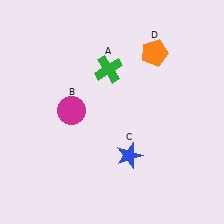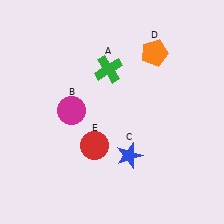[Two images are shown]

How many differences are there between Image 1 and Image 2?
There is 1 difference between the two images.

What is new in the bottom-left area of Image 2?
A red circle (E) was added in the bottom-left area of Image 2.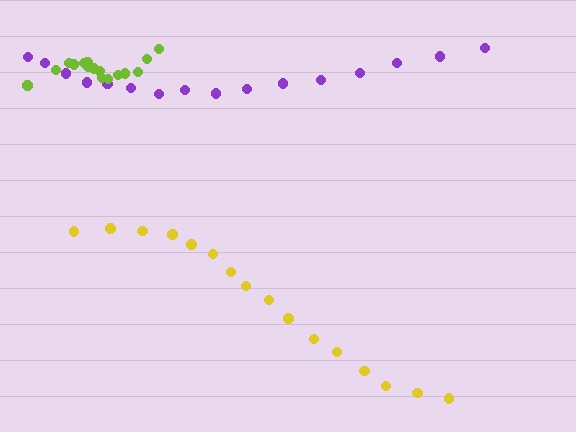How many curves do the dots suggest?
There are 3 distinct paths.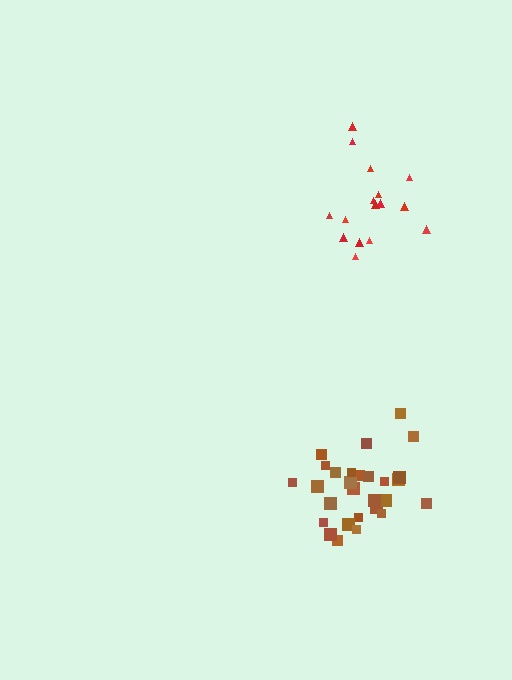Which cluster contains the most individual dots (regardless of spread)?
Brown (28).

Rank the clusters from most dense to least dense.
brown, red.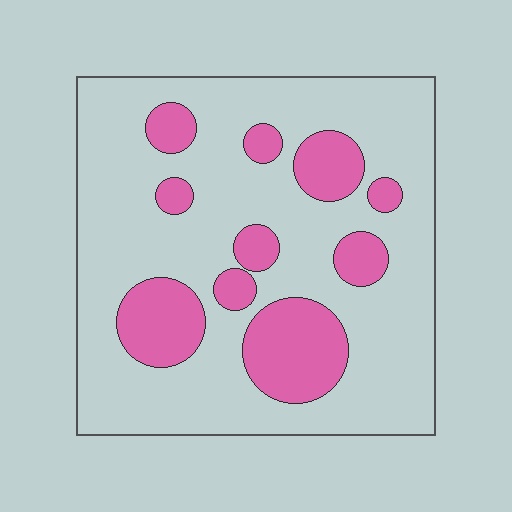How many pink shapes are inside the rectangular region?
10.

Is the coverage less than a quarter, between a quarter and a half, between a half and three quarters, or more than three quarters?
Less than a quarter.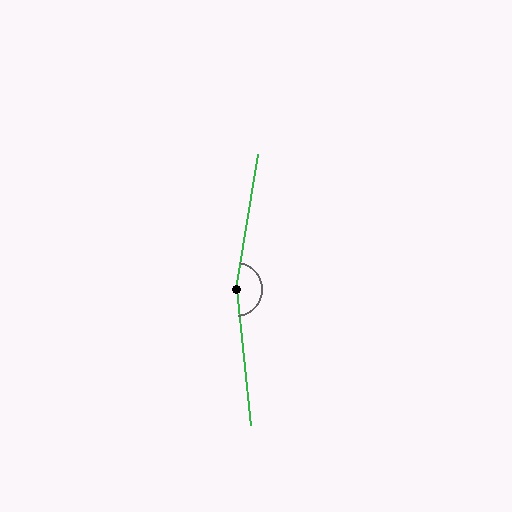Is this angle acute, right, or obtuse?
It is obtuse.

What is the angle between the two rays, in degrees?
Approximately 164 degrees.